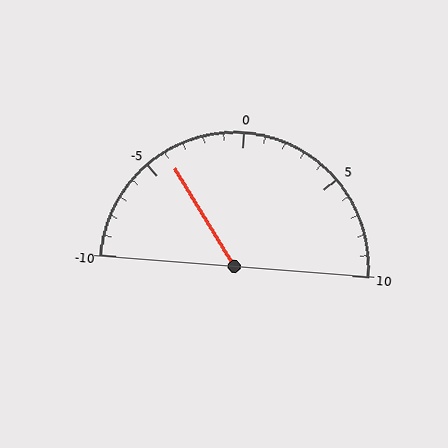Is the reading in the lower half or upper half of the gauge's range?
The reading is in the lower half of the range (-10 to 10).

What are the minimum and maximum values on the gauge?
The gauge ranges from -10 to 10.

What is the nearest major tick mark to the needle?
The nearest major tick mark is -5.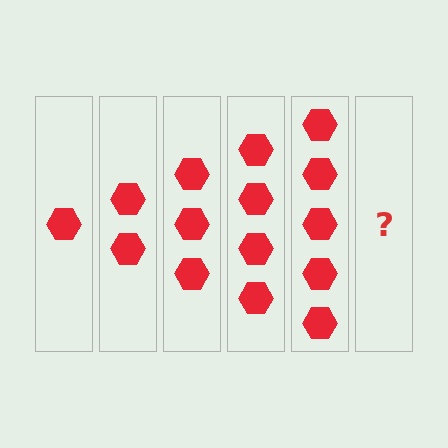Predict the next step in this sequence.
The next step is 6 hexagons.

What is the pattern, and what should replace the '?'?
The pattern is that each step adds one more hexagon. The '?' should be 6 hexagons.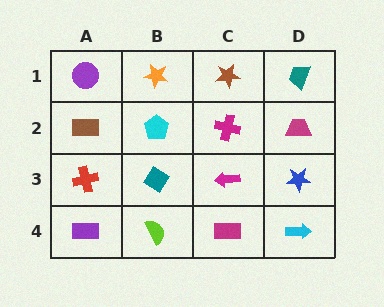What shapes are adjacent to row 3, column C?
A magenta cross (row 2, column C), a magenta rectangle (row 4, column C), a teal diamond (row 3, column B), a blue star (row 3, column D).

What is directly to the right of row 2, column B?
A magenta cross.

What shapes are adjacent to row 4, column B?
A teal diamond (row 3, column B), a purple rectangle (row 4, column A), a magenta rectangle (row 4, column C).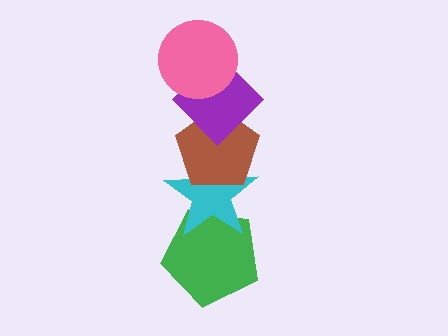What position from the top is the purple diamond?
The purple diamond is 2nd from the top.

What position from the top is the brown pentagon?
The brown pentagon is 3rd from the top.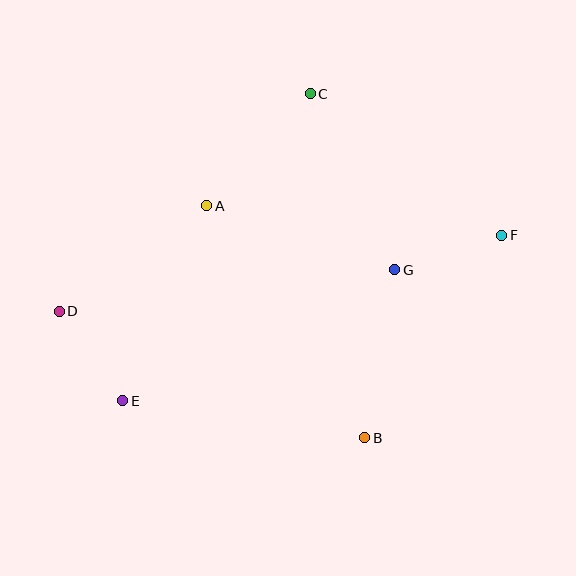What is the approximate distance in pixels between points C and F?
The distance between C and F is approximately 238 pixels.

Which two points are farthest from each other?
Points D and F are farthest from each other.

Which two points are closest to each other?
Points D and E are closest to each other.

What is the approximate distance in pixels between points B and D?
The distance between B and D is approximately 331 pixels.